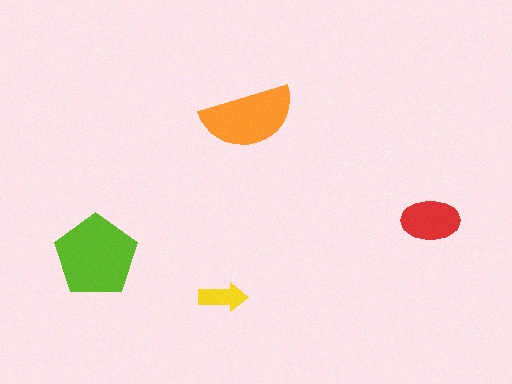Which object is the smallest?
The yellow arrow.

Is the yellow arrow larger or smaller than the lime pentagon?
Smaller.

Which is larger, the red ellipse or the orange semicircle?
The orange semicircle.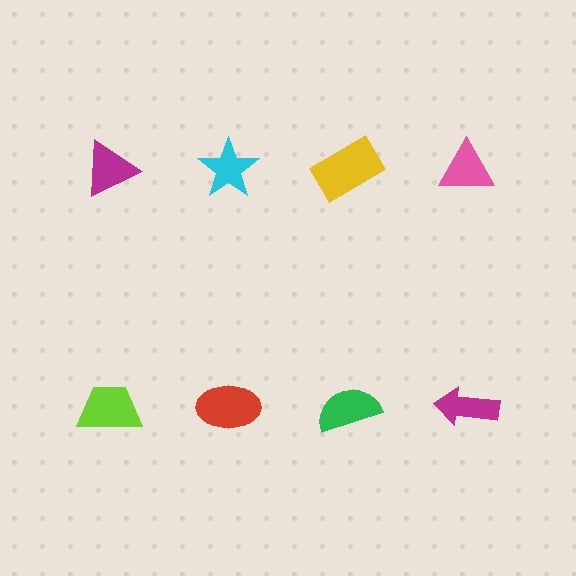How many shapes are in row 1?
4 shapes.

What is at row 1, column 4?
A pink triangle.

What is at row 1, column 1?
A magenta triangle.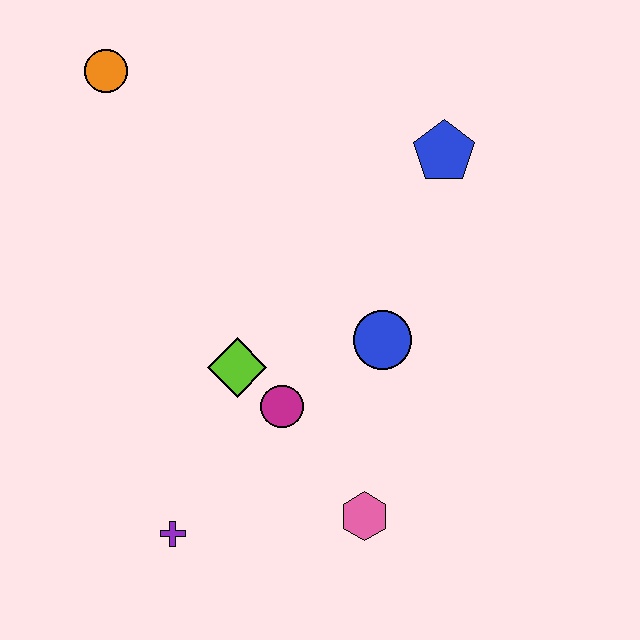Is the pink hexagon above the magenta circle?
No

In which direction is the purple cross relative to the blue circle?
The purple cross is to the left of the blue circle.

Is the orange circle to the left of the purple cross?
Yes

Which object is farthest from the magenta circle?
The orange circle is farthest from the magenta circle.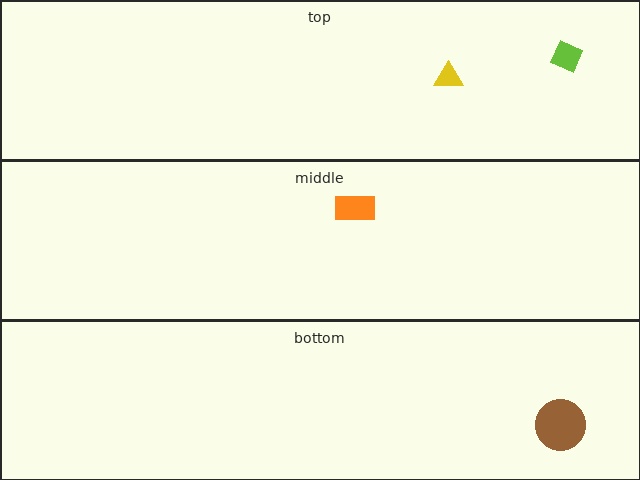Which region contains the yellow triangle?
The top region.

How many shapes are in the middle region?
1.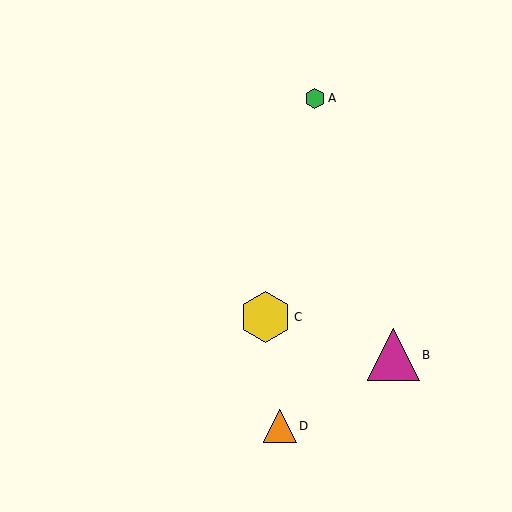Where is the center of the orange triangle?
The center of the orange triangle is at (280, 426).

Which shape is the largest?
The magenta triangle (labeled B) is the largest.